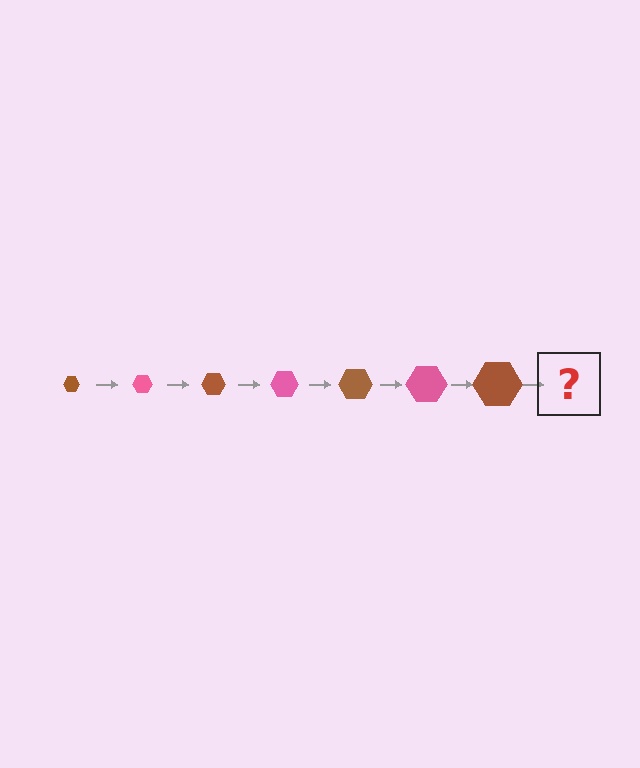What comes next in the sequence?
The next element should be a pink hexagon, larger than the previous one.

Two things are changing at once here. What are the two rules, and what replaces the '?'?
The two rules are that the hexagon grows larger each step and the color cycles through brown and pink. The '?' should be a pink hexagon, larger than the previous one.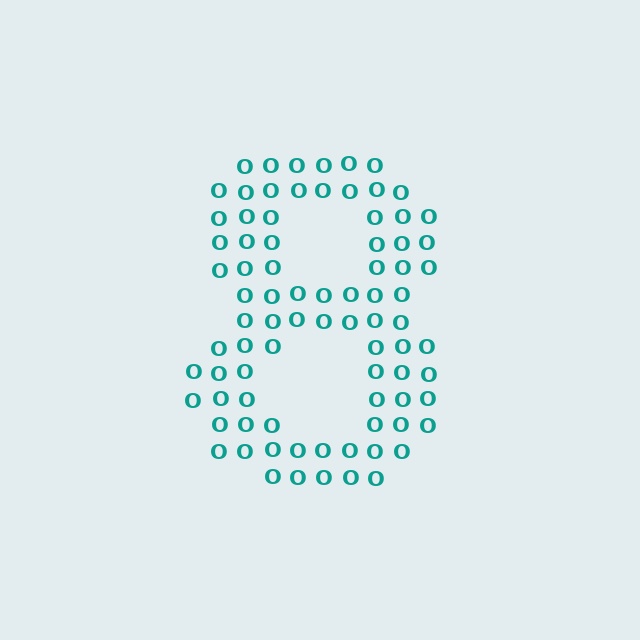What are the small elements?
The small elements are letter O's.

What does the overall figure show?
The overall figure shows the digit 8.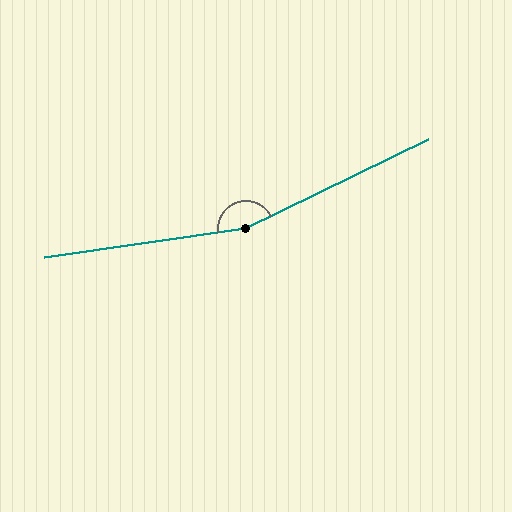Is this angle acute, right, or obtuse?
It is obtuse.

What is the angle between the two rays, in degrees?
Approximately 162 degrees.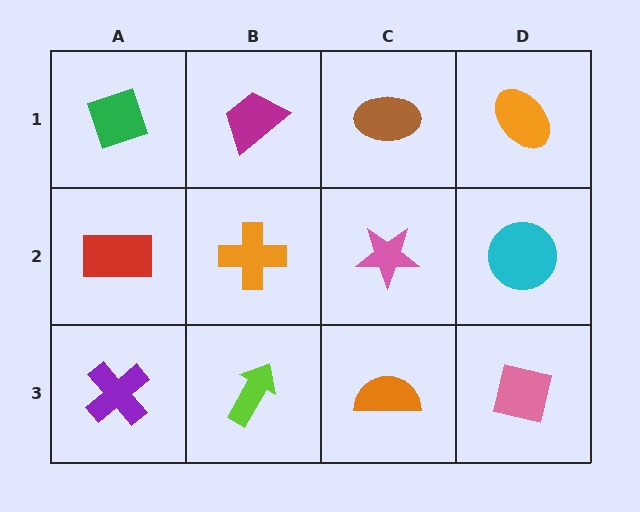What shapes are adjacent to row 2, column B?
A magenta trapezoid (row 1, column B), a lime arrow (row 3, column B), a red rectangle (row 2, column A), a pink star (row 2, column C).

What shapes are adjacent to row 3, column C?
A pink star (row 2, column C), a lime arrow (row 3, column B), a pink square (row 3, column D).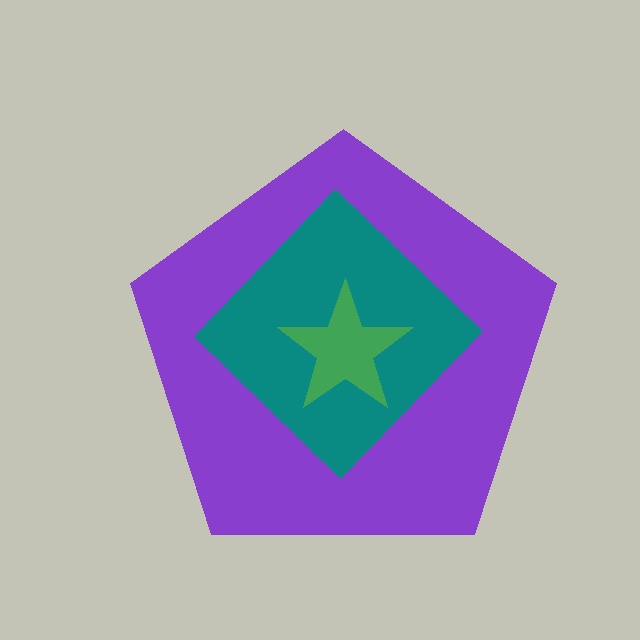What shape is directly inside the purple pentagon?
The teal diamond.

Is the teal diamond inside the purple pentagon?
Yes.